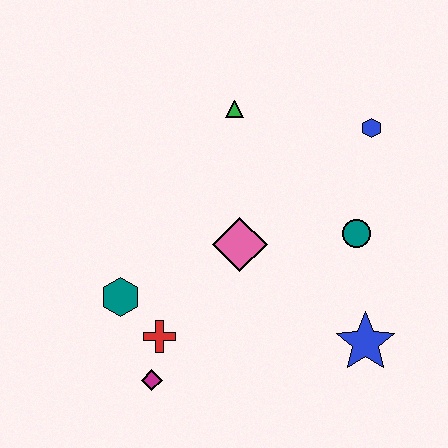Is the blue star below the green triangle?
Yes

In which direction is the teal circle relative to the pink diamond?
The teal circle is to the right of the pink diamond.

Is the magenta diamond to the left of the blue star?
Yes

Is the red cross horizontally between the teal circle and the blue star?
No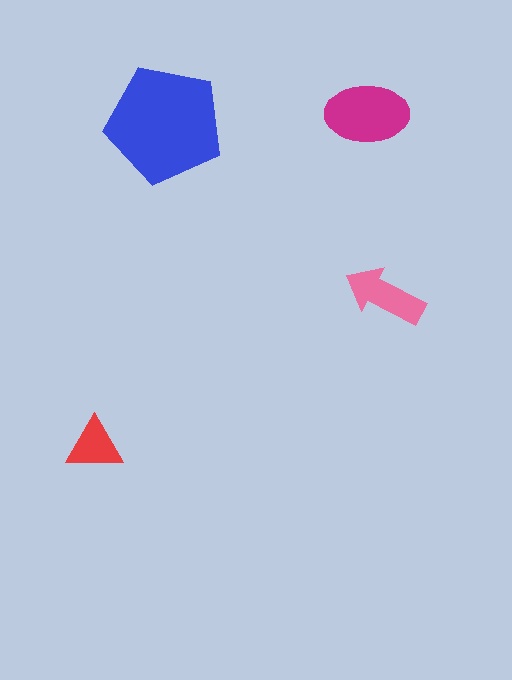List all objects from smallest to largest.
The red triangle, the pink arrow, the magenta ellipse, the blue pentagon.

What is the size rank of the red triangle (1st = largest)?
4th.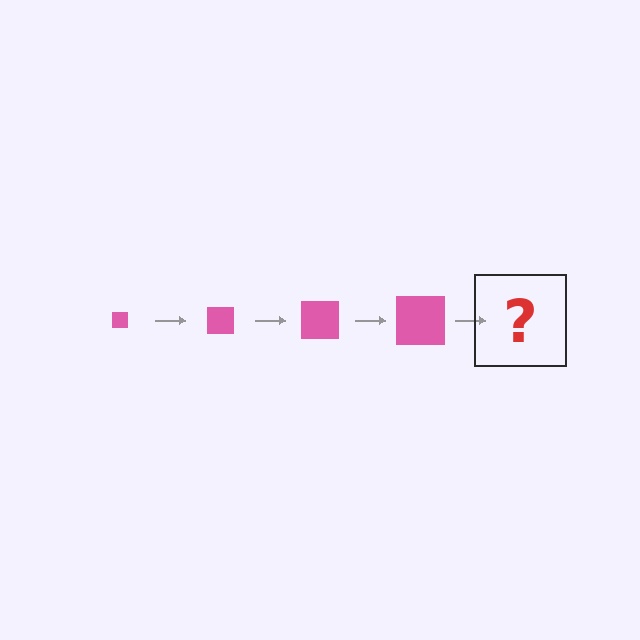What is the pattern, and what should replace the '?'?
The pattern is that the square gets progressively larger each step. The '?' should be a pink square, larger than the previous one.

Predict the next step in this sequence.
The next step is a pink square, larger than the previous one.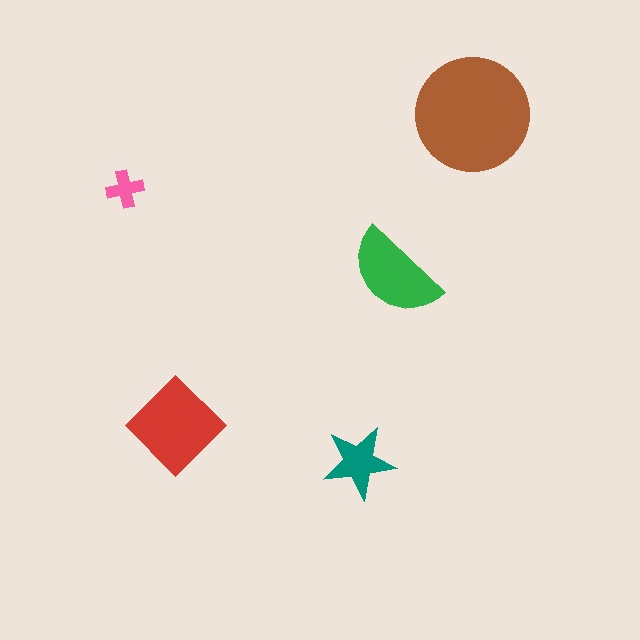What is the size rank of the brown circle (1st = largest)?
1st.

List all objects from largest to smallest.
The brown circle, the red diamond, the green semicircle, the teal star, the pink cross.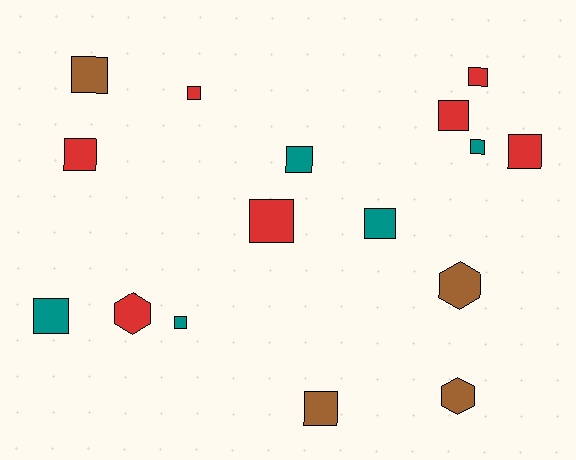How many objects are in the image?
There are 16 objects.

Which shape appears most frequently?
Square, with 13 objects.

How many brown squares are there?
There are 2 brown squares.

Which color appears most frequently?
Red, with 7 objects.